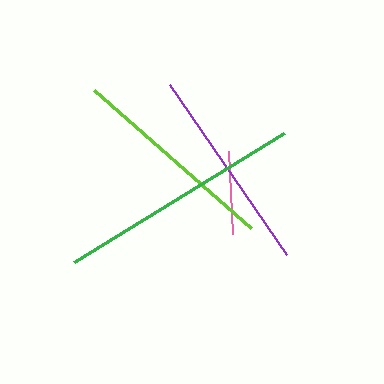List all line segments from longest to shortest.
From longest to shortest: green, lime, purple, pink.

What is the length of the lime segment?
The lime segment is approximately 208 pixels long.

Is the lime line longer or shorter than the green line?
The green line is longer than the lime line.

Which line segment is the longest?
The green line is the longest at approximately 247 pixels.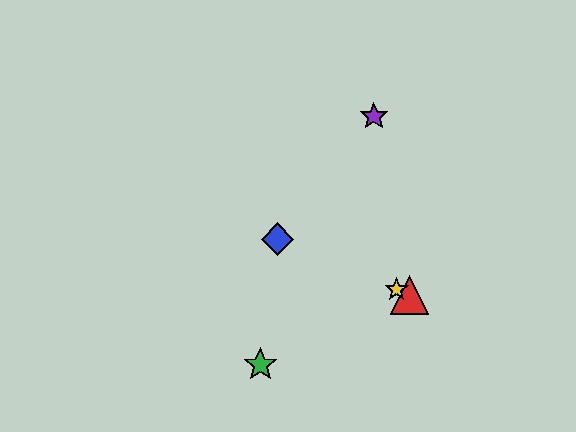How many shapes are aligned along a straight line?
3 shapes (the red triangle, the blue diamond, the yellow star) are aligned along a straight line.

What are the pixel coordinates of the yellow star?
The yellow star is at (397, 289).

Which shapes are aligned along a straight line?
The red triangle, the blue diamond, the yellow star are aligned along a straight line.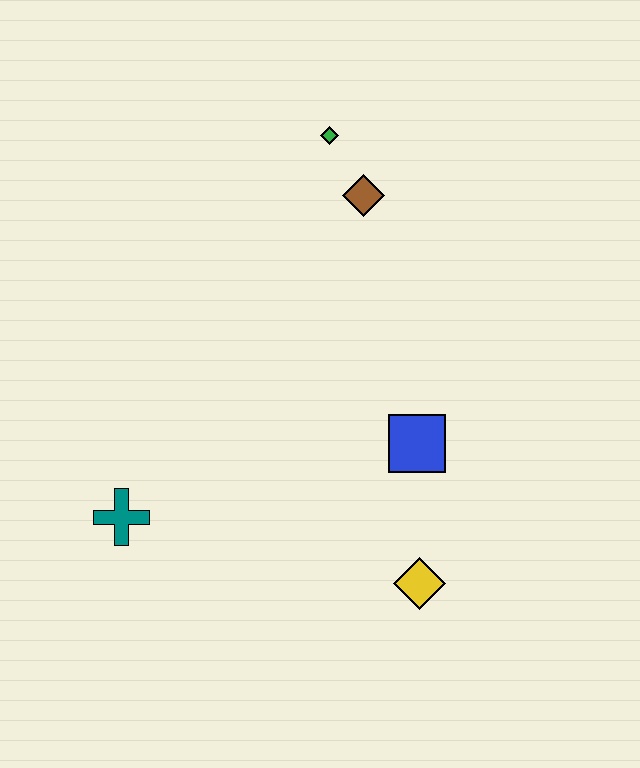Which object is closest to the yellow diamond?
The blue square is closest to the yellow diamond.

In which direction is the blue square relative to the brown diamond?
The blue square is below the brown diamond.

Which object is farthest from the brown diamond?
The teal cross is farthest from the brown diamond.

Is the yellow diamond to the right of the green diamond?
Yes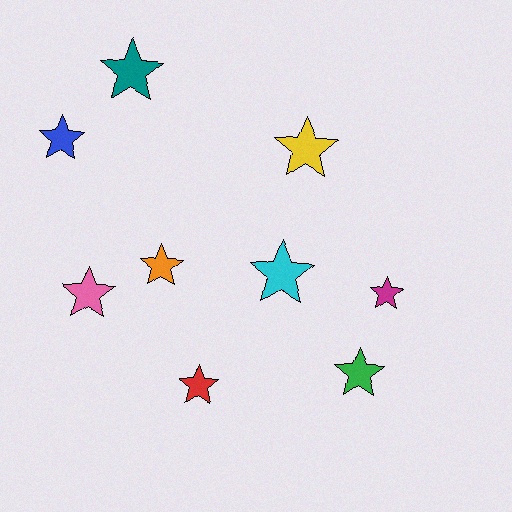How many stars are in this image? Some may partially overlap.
There are 9 stars.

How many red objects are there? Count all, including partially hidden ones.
There is 1 red object.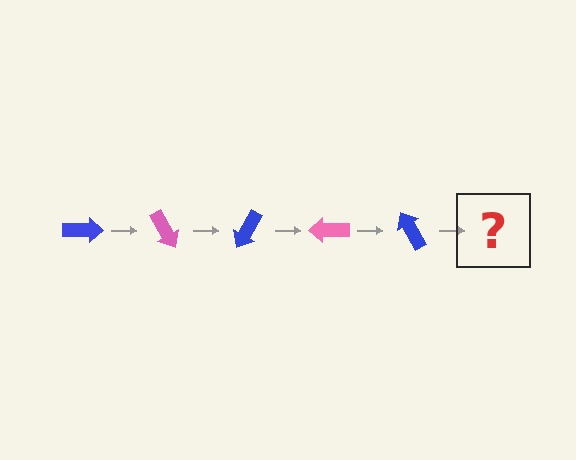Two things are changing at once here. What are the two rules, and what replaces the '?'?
The two rules are that it rotates 60 degrees each step and the color cycles through blue and pink. The '?' should be a pink arrow, rotated 300 degrees from the start.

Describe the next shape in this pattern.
It should be a pink arrow, rotated 300 degrees from the start.